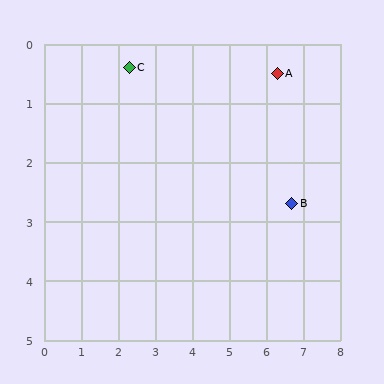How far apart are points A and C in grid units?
Points A and C are about 4.0 grid units apart.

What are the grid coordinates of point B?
Point B is at approximately (6.7, 2.7).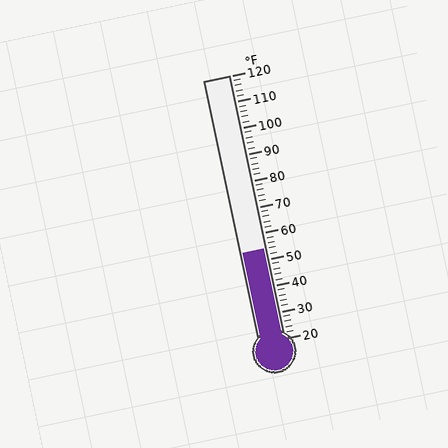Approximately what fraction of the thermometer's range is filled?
The thermometer is filled to approximately 35% of its range.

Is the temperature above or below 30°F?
The temperature is above 30°F.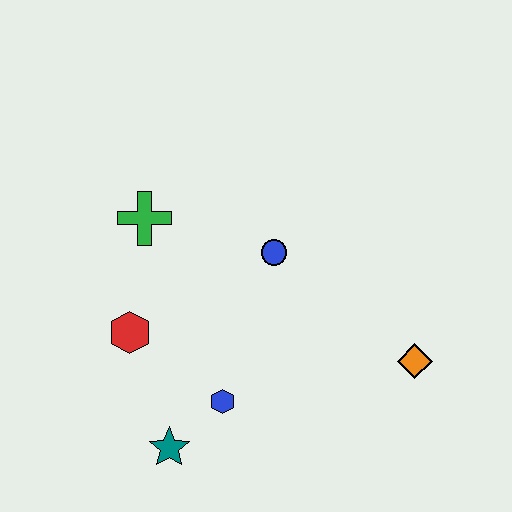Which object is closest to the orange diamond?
The blue circle is closest to the orange diamond.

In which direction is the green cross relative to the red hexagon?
The green cross is above the red hexagon.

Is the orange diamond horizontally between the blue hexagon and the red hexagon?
No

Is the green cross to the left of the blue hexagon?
Yes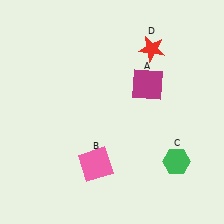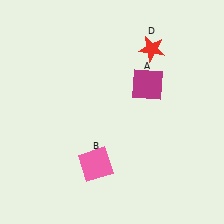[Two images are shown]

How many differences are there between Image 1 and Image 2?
There is 1 difference between the two images.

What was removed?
The green hexagon (C) was removed in Image 2.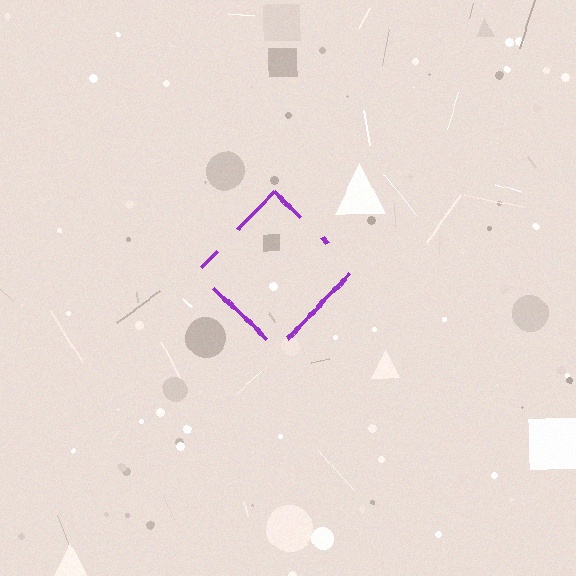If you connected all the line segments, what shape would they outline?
They would outline a diamond.